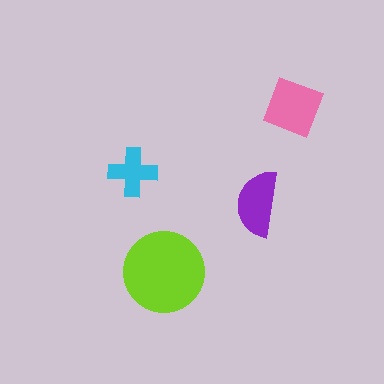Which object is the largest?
The lime circle.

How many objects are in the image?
There are 4 objects in the image.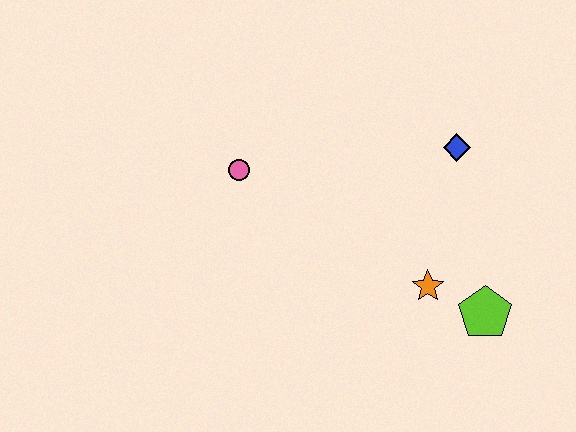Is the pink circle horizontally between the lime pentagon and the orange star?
No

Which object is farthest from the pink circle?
The lime pentagon is farthest from the pink circle.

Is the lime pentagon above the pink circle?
No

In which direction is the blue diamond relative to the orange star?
The blue diamond is above the orange star.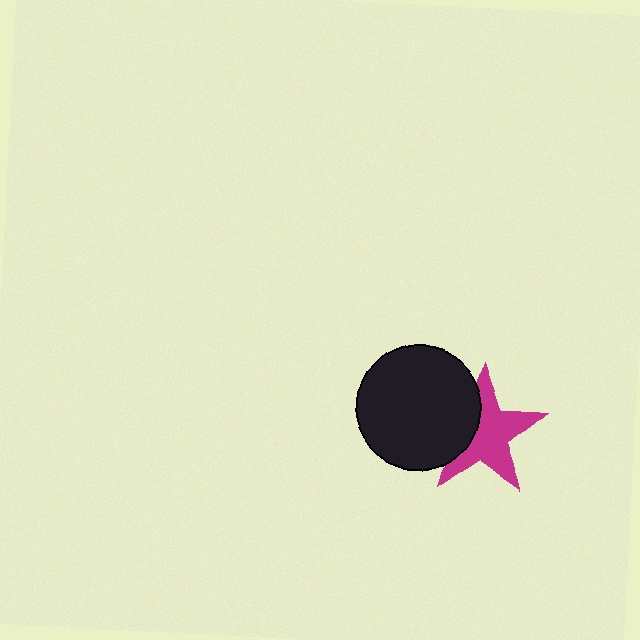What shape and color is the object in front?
The object in front is a black circle.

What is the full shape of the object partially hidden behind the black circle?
The partially hidden object is a magenta star.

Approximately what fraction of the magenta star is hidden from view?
Roughly 32% of the magenta star is hidden behind the black circle.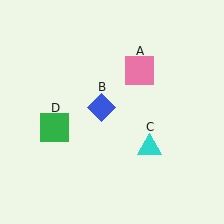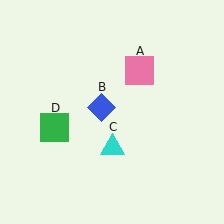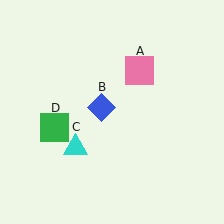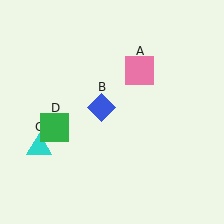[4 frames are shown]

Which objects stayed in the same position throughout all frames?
Pink square (object A) and blue diamond (object B) and green square (object D) remained stationary.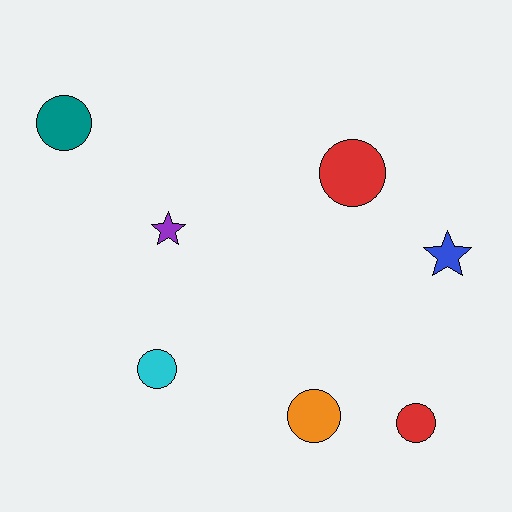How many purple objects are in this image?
There is 1 purple object.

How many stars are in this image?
There are 2 stars.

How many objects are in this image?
There are 7 objects.